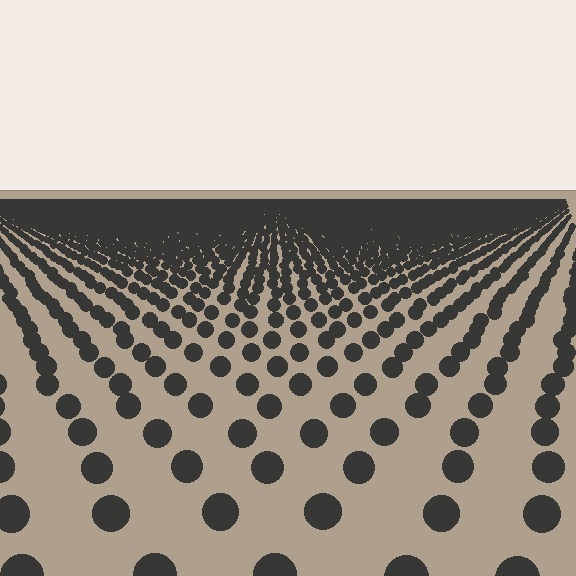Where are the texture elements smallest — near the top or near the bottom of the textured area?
Near the top.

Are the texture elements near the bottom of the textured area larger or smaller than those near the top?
Larger. Near the bottom, elements are closer to the viewer and appear at a bigger on-screen size.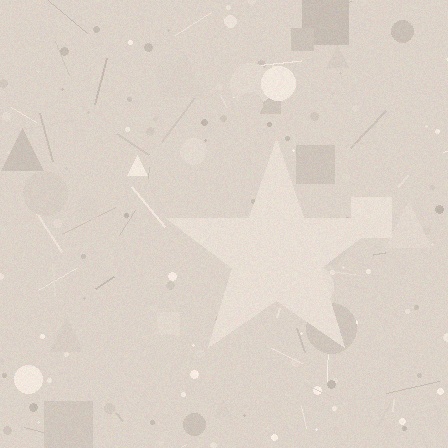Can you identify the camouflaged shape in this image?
The camouflaged shape is a star.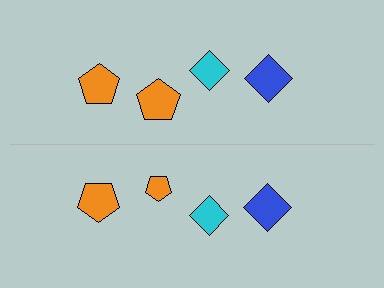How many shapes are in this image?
There are 8 shapes in this image.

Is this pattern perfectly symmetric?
No, the pattern is not perfectly symmetric. The orange pentagon on the bottom side has a different size than its mirror counterpart.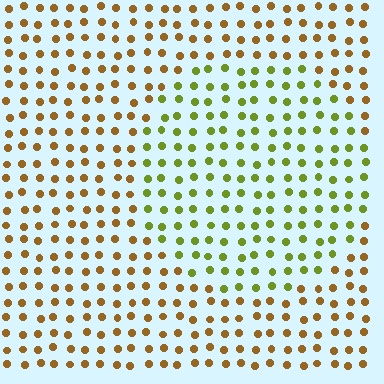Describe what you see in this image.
The image is filled with small brown elements in a uniform arrangement. A circle-shaped region is visible where the elements are tinted to a slightly different hue, forming a subtle color boundary.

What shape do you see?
I see a circle.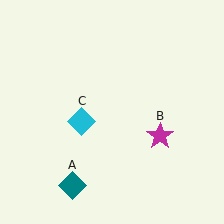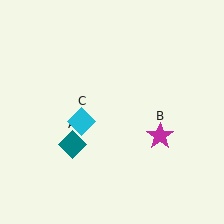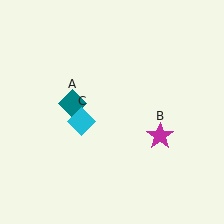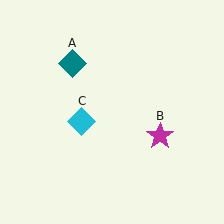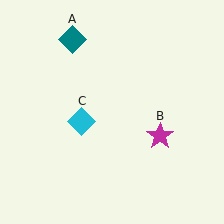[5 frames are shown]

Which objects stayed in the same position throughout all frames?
Magenta star (object B) and cyan diamond (object C) remained stationary.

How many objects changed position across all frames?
1 object changed position: teal diamond (object A).